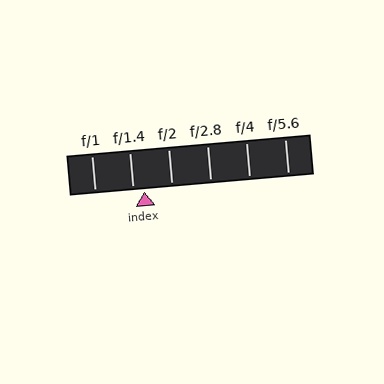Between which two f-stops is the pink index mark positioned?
The index mark is between f/1.4 and f/2.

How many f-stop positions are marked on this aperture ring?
There are 6 f-stop positions marked.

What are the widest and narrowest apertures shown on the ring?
The widest aperture shown is f/1 and the narrowest is f/5.6.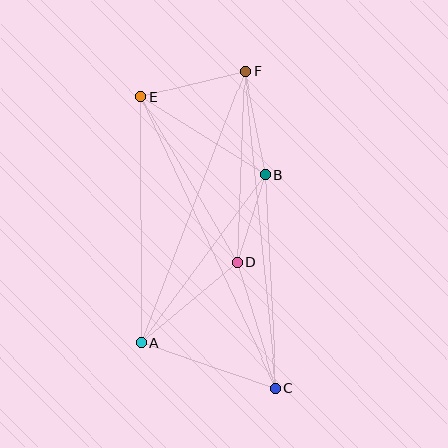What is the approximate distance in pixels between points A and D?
The distance between A and D is approximately 125 pixels.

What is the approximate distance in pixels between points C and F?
The distance between C and F is approximately 319 pixels.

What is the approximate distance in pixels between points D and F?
The distance between D and F is approximately 191 pixels.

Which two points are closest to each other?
Points B and D are closest to each other.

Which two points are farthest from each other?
Points C and E are farthest from each other.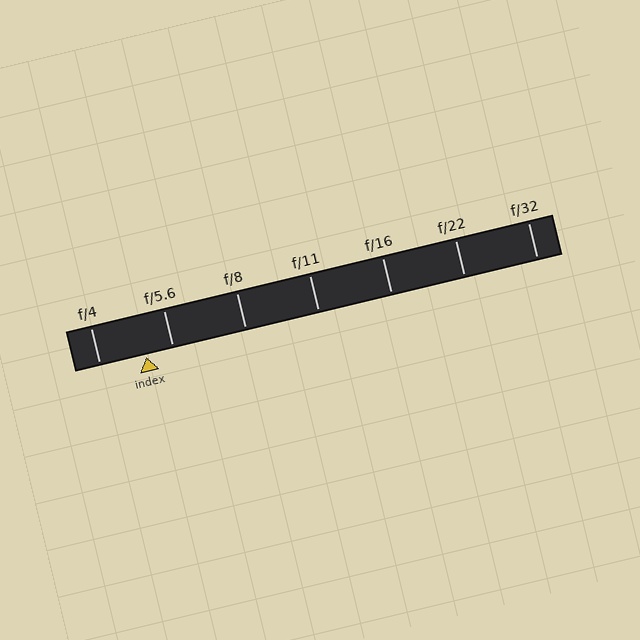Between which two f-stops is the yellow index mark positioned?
The index mark is between f/4 and f/5.6.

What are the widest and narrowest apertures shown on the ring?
The widest aperture shown is f/4 and the narrowest is f/32.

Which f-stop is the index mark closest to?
The index mark is closest to f/5.6.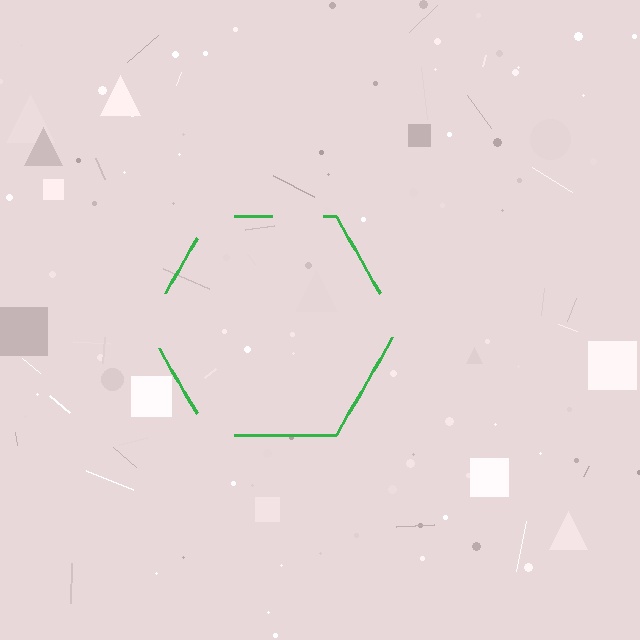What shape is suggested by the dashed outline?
The dashed outline suggests a hexagon.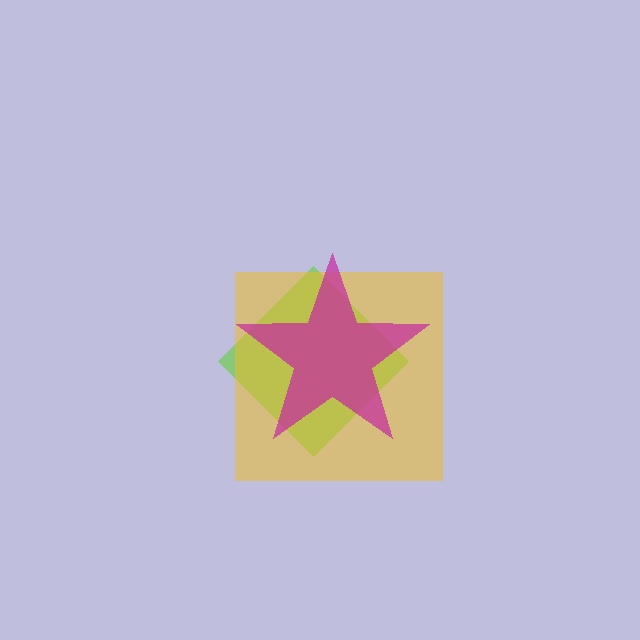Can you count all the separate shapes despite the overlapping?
Yes, there are 3 separate shapes.